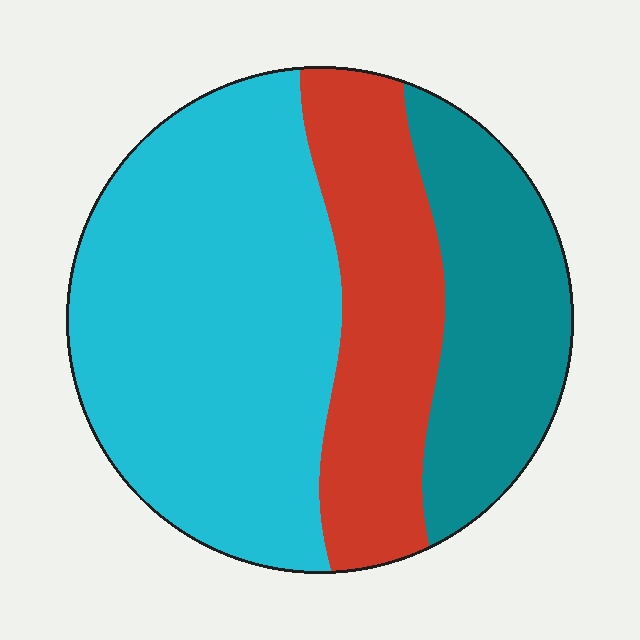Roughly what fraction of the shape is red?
Red covers about 25% of the shape.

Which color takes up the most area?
Cyan, at roughly 50%.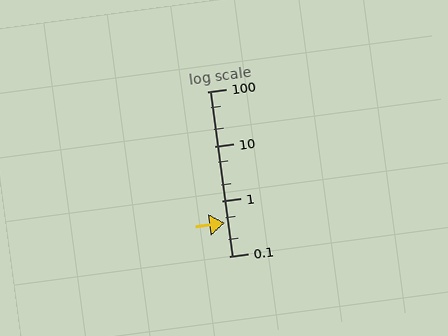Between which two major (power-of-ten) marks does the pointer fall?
The pointer is between 0.1 and 1.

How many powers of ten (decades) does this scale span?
The scale spans 3 decades, from 0.1 to 100.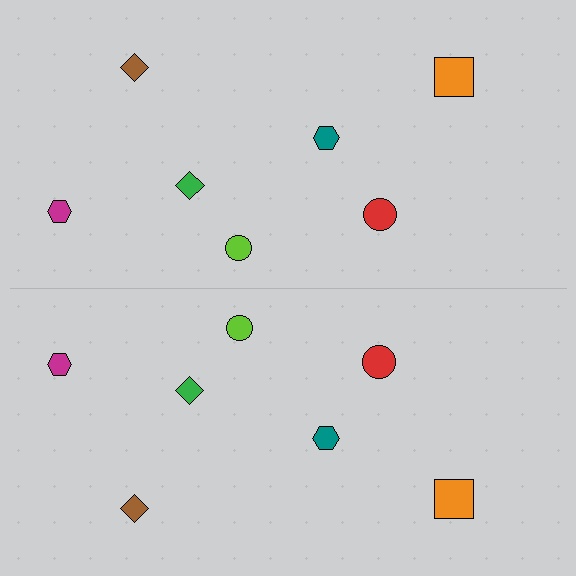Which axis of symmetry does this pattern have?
The pattern has a horizontal axis of symmetry running through the center of the image.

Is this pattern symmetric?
Yes, this pattern has bilateral (reflection) symmetry.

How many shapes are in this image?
There are 14 shapes in this image.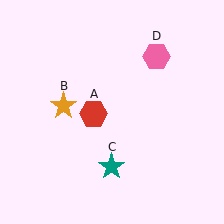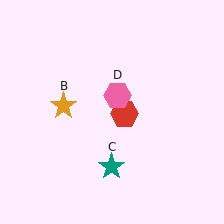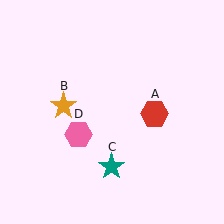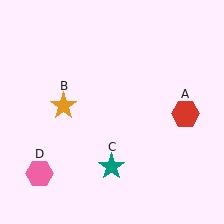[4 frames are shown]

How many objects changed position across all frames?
2 objects changed position: red hexagon (object A), pink hexagon (object D).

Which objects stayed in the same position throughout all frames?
Orange star (object B) and teal star (object C) remained stationary.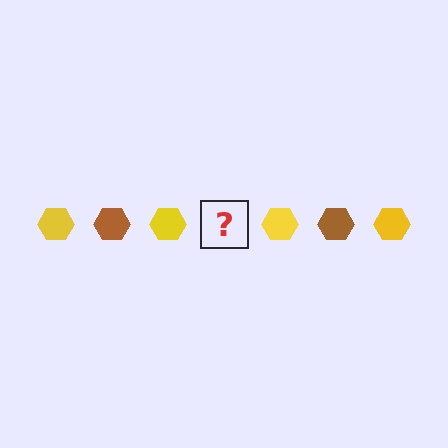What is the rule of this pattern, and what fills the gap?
The rule is that the pattern cycles through yellow, brown hexagons. The gap should be filled with a brown hexagon.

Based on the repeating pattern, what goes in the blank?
The blank should be a brown hexagon.